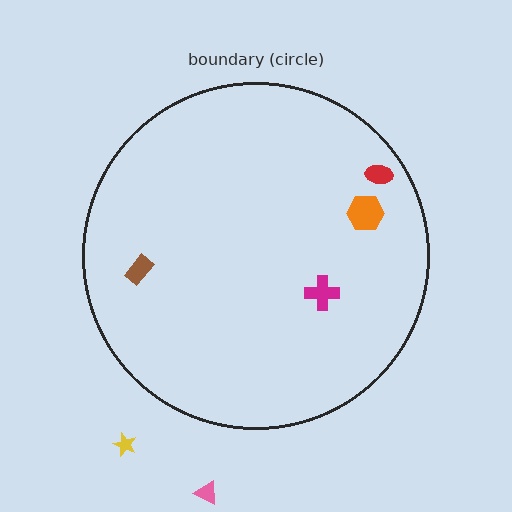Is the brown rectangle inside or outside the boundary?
Inside.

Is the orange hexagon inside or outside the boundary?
Inside.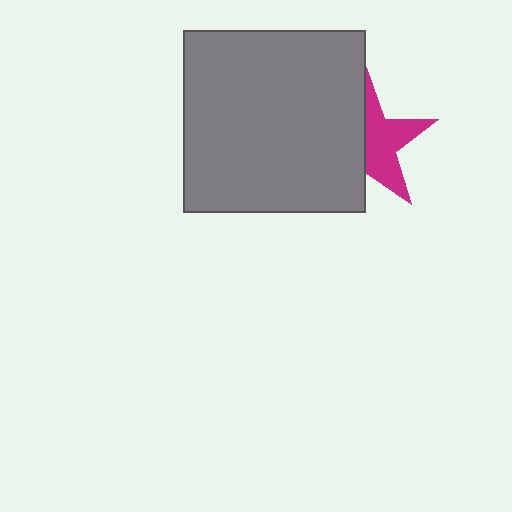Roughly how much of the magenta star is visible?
About half of it is visible (roughly 52%).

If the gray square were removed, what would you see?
You would see the complete magenta star.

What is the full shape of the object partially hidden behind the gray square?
The partially hidden object is a magenta star.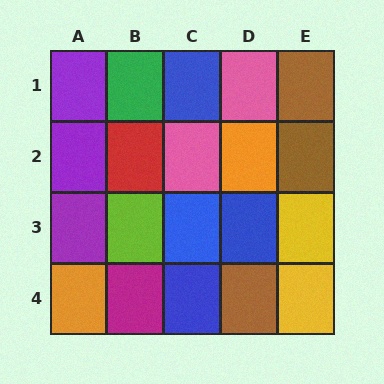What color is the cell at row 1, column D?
Pink.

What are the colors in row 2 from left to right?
Purple, red, pink, orange, brown.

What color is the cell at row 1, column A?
Purple.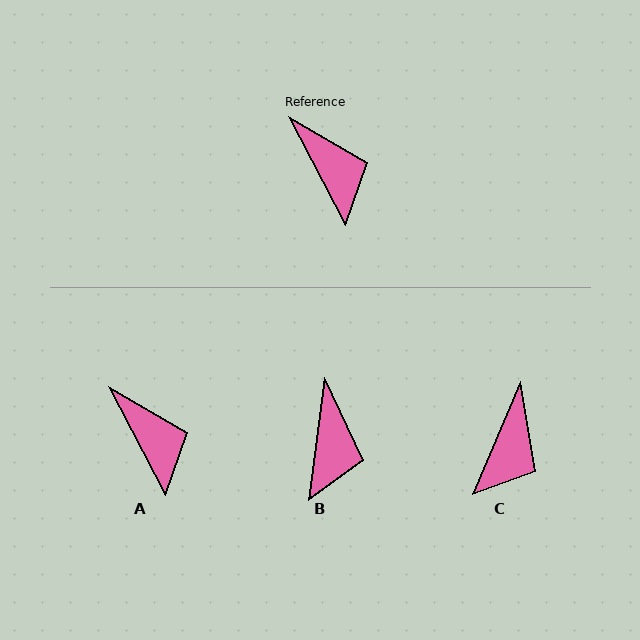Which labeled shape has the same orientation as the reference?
A.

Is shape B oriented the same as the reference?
No, it is off by about 35 degrees.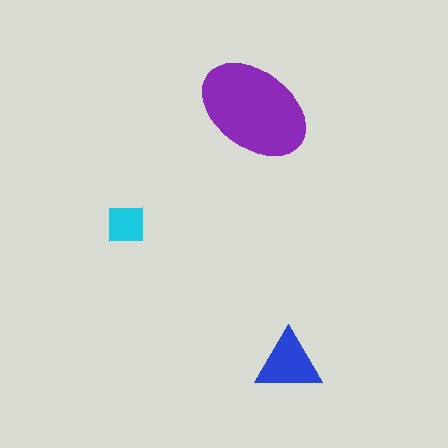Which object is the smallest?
The cyan square.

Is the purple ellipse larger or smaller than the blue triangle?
Larger.